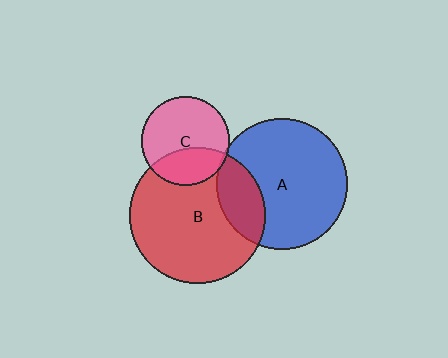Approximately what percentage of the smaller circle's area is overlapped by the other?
Approximately 35%.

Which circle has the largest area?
Circle B (red).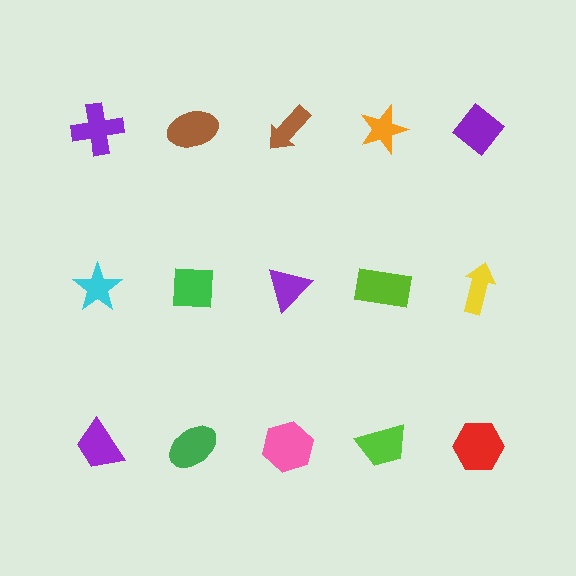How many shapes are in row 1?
5 shapes.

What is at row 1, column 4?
An orange star.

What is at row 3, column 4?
A lime trapezoid.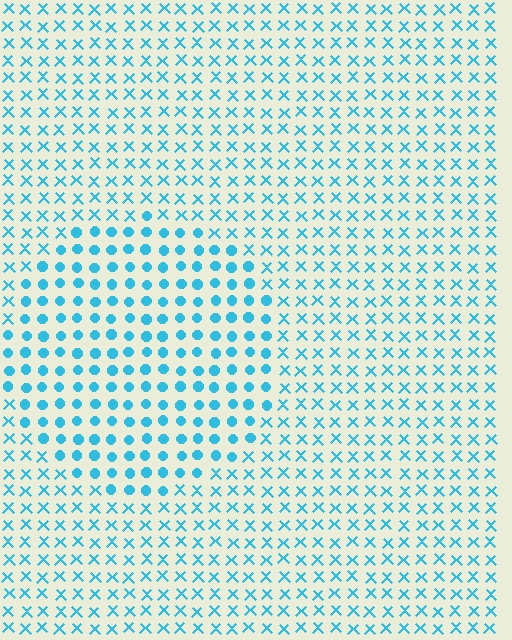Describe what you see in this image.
The image is filled with small cyan elements arranged in a uniform grid. A circle-shaped region contains circles, while the surrounding area contains X marks. The boundary is defined purely by the change in element shape.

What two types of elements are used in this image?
The image uses circles inside the circle region and X marks outside it.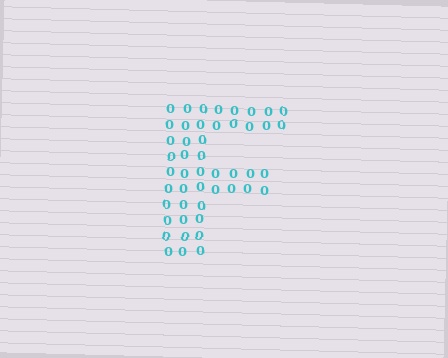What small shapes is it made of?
It is made of small digit 0's.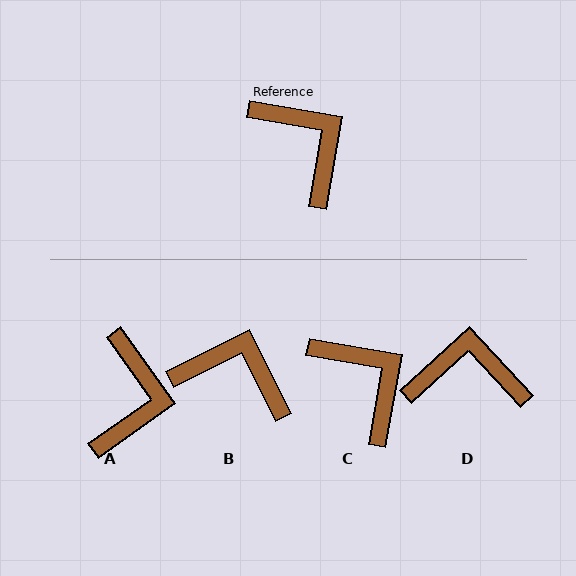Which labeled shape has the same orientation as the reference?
C.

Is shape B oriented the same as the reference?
No, it is off by about 36 degrees.